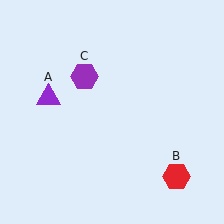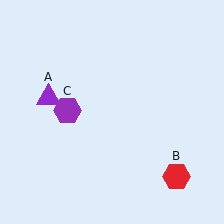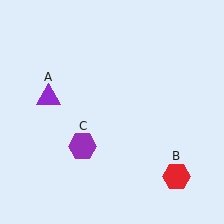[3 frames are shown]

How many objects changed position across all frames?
1 object changed position: purple hexagon (object C).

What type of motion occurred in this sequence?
The purple hexagon (object C) rotated counterclockwise around the center of the scene.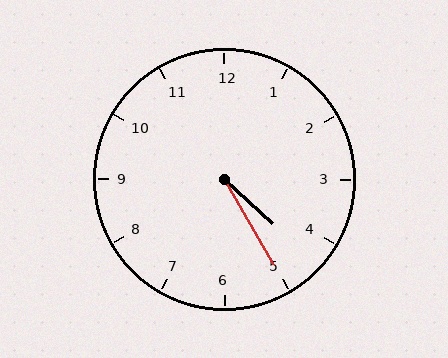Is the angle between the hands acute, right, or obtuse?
It is acute.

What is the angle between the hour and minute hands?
Approximately 18 degrees.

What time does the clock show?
4:25.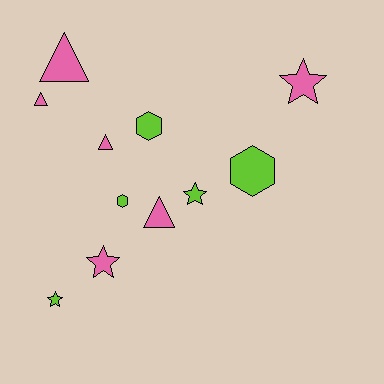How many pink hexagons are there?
There are no pink hexagons.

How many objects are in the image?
There are 11 objects.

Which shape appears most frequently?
Star, with 4 objects.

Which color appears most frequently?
Pink, with 6 objects.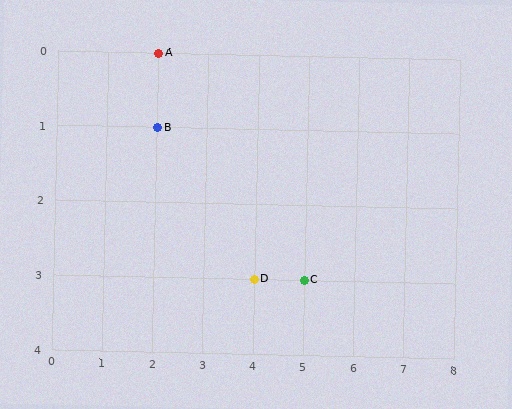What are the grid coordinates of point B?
Point B is at grid coordinates (2, 1).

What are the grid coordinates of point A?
Point A is at grid coordinates (2, 0).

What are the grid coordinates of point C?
Point C is at grid coordinates (5, 3).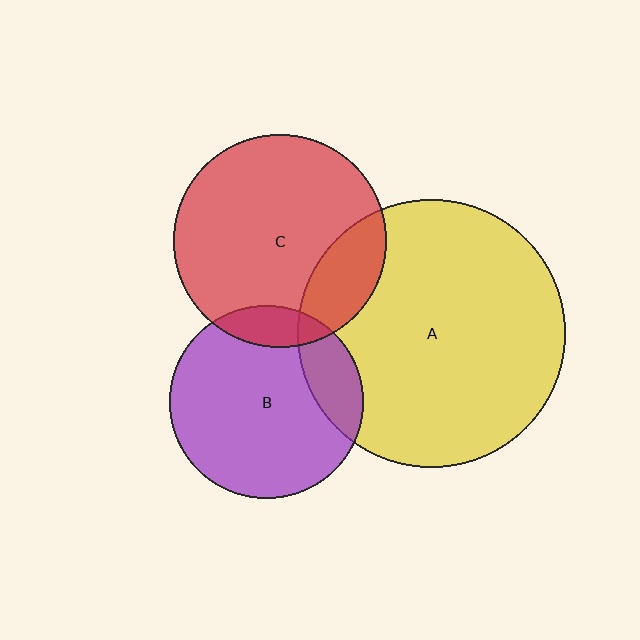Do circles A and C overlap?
Yes.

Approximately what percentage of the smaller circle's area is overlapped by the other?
Approximately 20%.